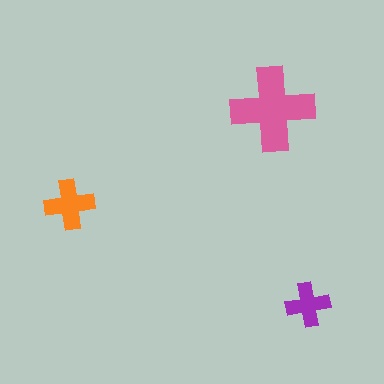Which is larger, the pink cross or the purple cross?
The pink one.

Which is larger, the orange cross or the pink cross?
The pink one.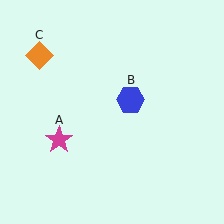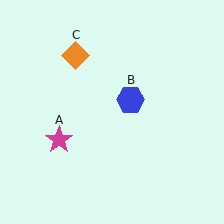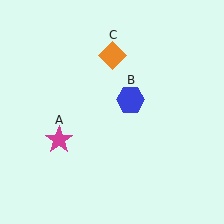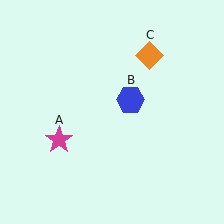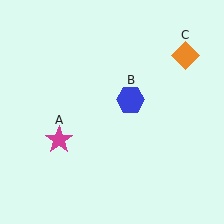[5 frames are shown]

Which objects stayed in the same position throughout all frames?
Magenta star (object A) and blue hexagon (object B) remained stationary.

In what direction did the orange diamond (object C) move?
The orange diamond (object C) moved right.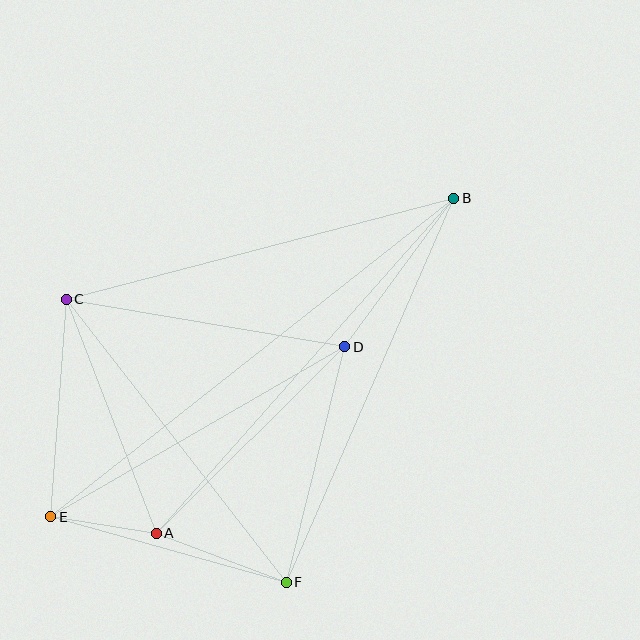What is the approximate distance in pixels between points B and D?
The distance between B and D is approximately 184 pixels.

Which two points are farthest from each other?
Points B and E are farthest from each other.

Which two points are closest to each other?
Points A and E are closest to each other.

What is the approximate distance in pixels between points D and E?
The distance between D and E is approximately 339 pixels.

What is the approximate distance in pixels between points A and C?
The distance between A and C is approximately 251 pixels.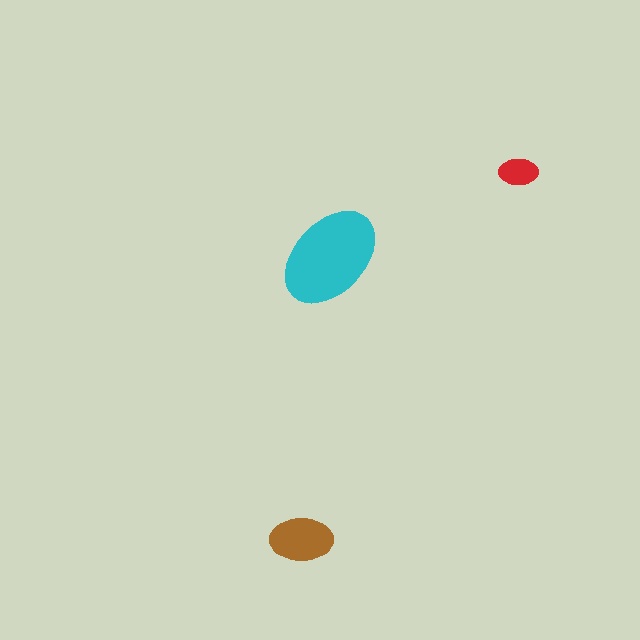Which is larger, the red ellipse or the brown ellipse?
The brown one.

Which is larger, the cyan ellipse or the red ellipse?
The cyan one.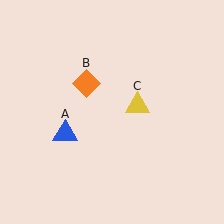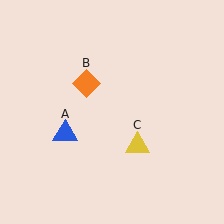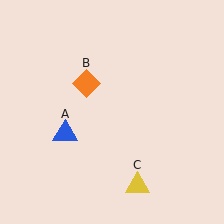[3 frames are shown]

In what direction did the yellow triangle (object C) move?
The yellow triangle (object C) moved down.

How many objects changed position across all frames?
1 object changed position: yellow triangle (object C).